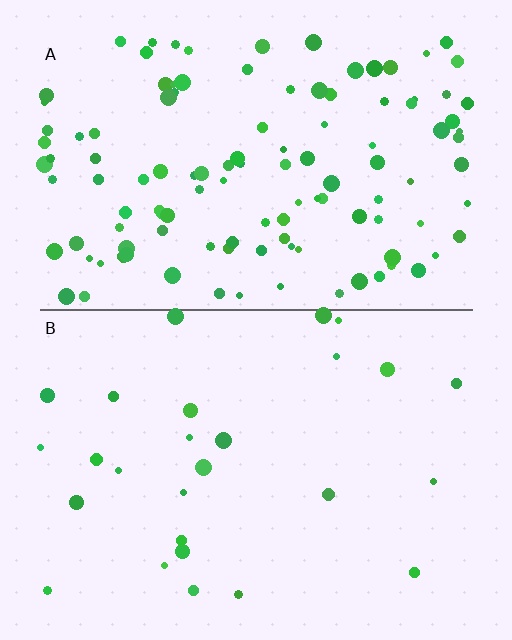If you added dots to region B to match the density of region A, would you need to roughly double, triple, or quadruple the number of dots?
Approximately quadruple.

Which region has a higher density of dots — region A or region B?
A (the top).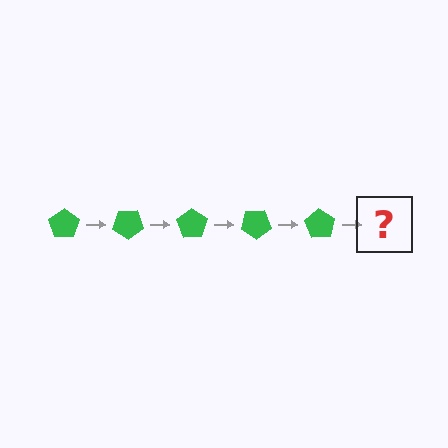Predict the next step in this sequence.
The next step is a green pentagon rotated 175 degrees.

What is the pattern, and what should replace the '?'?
The pattern is that the pentagon rotates 35 degrees each step. The '?' should be a green pentagon rotated 175 degrees.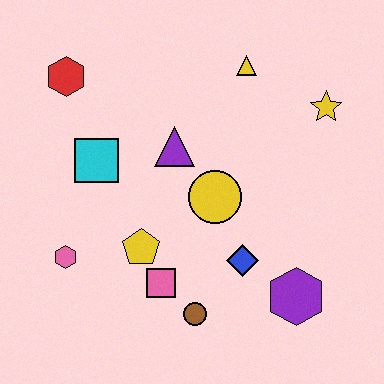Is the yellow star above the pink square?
Yes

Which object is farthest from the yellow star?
The pink hexagon is farthest from the yellow star.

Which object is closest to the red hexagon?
The cyan square is closest to the red hexagon.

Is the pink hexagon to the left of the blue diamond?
Yes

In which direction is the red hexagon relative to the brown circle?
The red hexagon is above the brown circle.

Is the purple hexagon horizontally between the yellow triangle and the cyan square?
No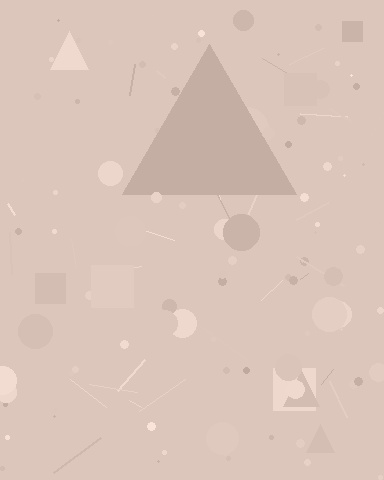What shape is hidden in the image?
A triangle is hidden in the image.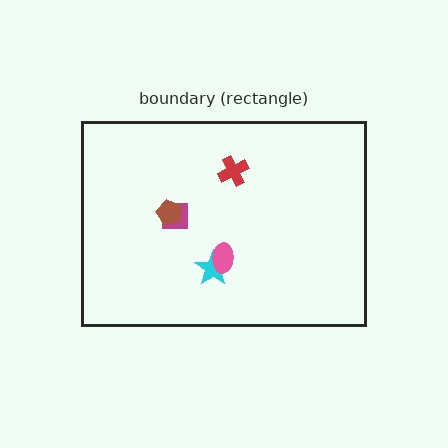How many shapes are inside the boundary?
5 inside, 0 outside.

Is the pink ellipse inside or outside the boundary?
Inside.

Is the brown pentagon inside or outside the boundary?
Inside.